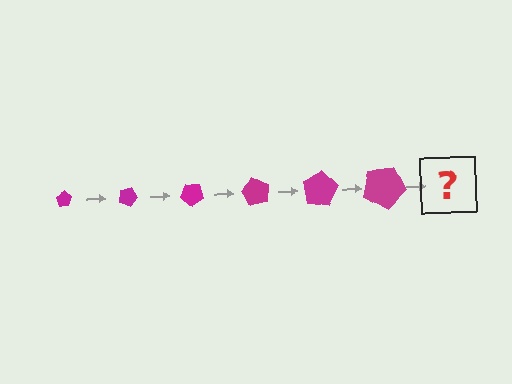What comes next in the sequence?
The next element should be a pentagon, larger than the previous one and rotated 120 degrees from the start.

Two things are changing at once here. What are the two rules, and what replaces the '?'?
The two rules are that the pentagon grows larger each step and it rotates 20 degrees each step. The '?' should be a pentagon, larger than the previous one and rotated 120 degrees from the start.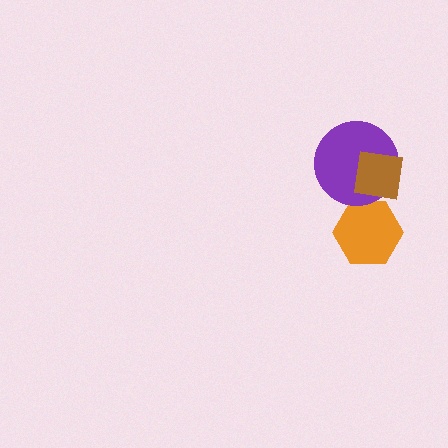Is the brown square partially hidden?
No, no other shape covers it.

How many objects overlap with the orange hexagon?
2 objects overlap with the orange hexagon.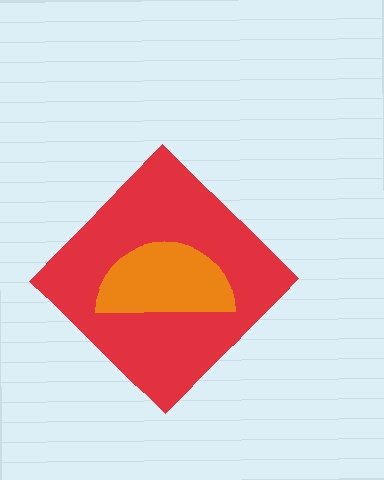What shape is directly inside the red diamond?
The orange semicircle.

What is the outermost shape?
The red diamond.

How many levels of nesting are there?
2.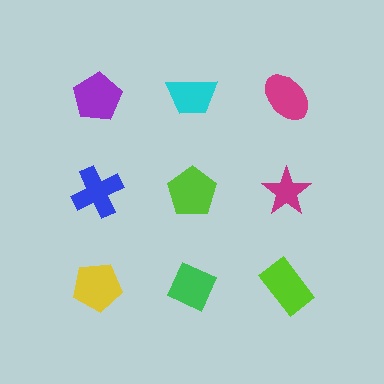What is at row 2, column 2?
A lime pentagon.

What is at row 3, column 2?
A green diamond.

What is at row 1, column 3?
A magenta ellipse.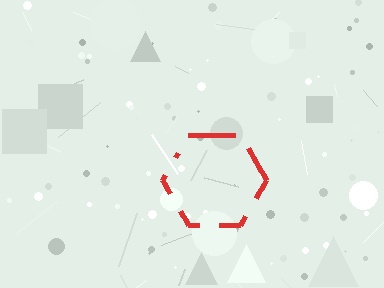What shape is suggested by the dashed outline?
The dashed outline suggests a hexagon.